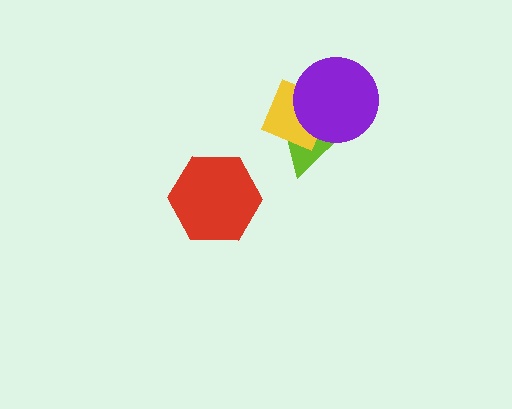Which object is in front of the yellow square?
The purple circle is in front of the yellow square.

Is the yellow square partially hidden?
Yes, it is partially covered by another shape.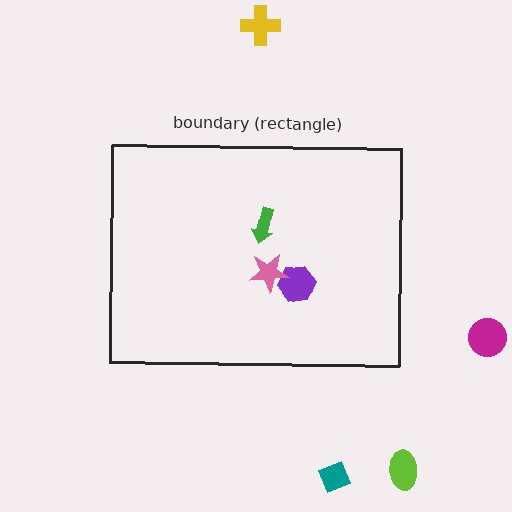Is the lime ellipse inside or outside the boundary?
Outside.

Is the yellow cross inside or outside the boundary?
Outside.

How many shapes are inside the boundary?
3 inside, 4 outside.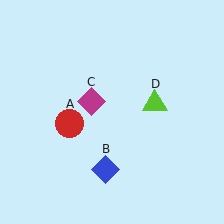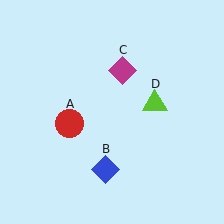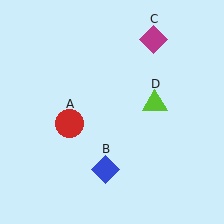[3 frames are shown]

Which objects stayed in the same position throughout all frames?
Red circle (object A) and blue diamond (object B) and lime triangle (object D) remained stationary.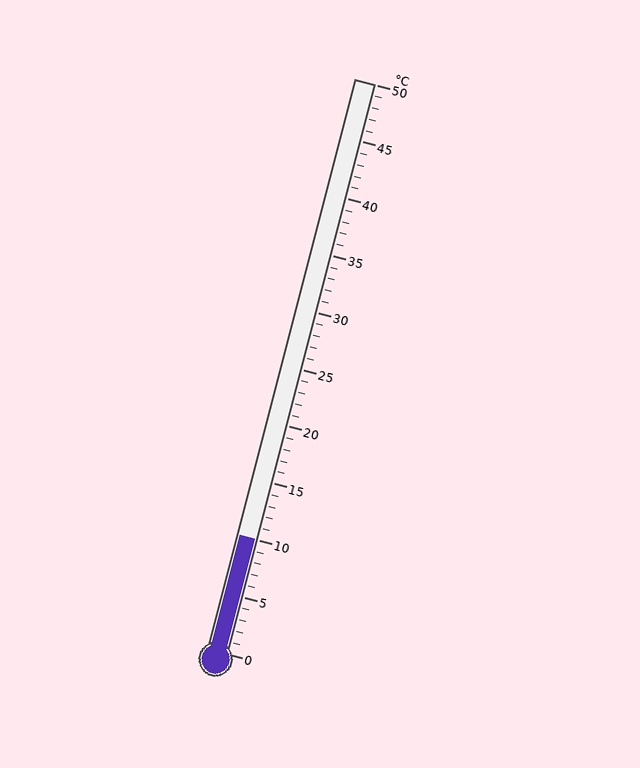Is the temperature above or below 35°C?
The temperature is below 35°C.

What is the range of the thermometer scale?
The thermometer scale ranges from 0°C to 50°C.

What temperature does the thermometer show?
The thermometer shows approximately 10°C.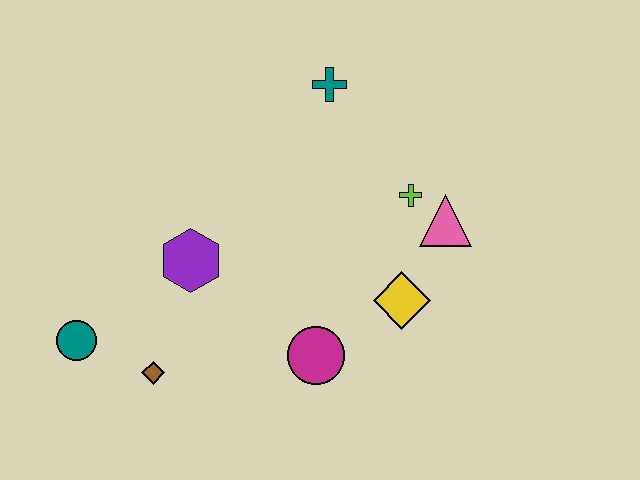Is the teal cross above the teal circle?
Yes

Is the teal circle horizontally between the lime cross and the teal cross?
No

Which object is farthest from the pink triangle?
The teal circle is farthest from the pink triangle.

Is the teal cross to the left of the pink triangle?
Yes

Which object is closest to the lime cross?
The pink triangle is closest to the lime cross.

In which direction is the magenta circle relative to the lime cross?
The magenta circle is below the lime cross.